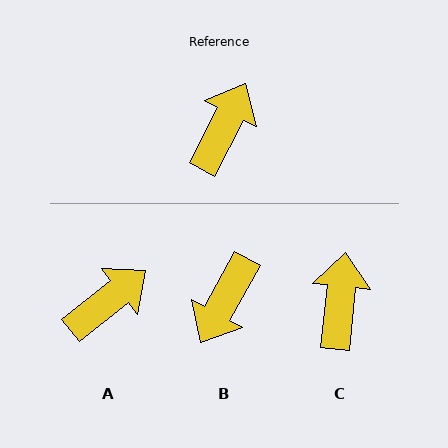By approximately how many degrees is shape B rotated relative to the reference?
Approximately 178 degrees counter-clockwise.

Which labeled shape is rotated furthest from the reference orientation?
B, about 178 degrees away.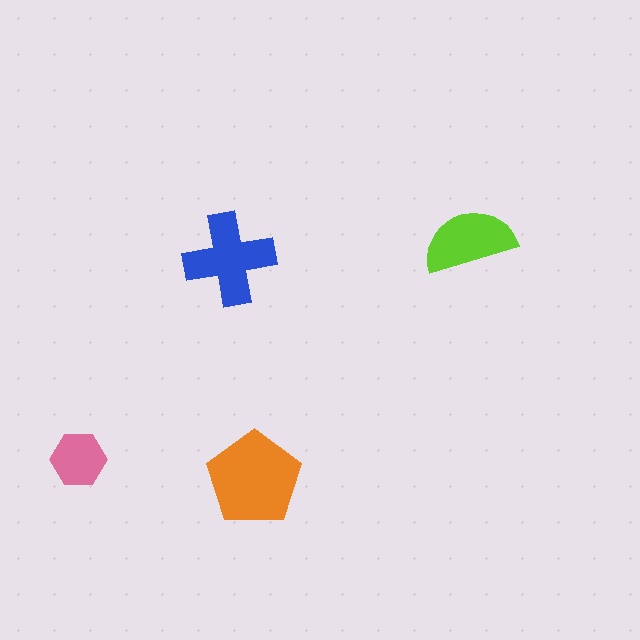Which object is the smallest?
The pink hexagon.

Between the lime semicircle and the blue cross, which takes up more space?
The blue cross.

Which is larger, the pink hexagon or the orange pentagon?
The orange pentagon.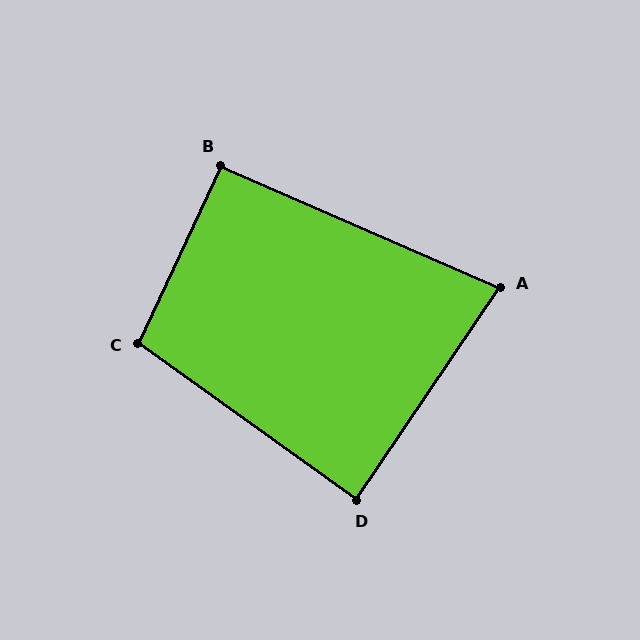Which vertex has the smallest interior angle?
A, at approximately 79 degrees.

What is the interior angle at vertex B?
Approximately 91 degrees (approximately right).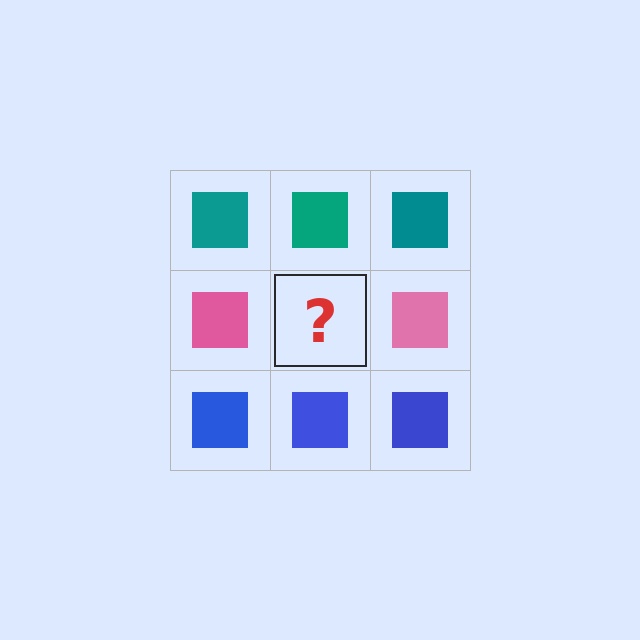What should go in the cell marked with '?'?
The missing cell should contain a pink square.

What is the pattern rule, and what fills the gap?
The rule is that each row has a consistent color. The gap should be filled with a pink square.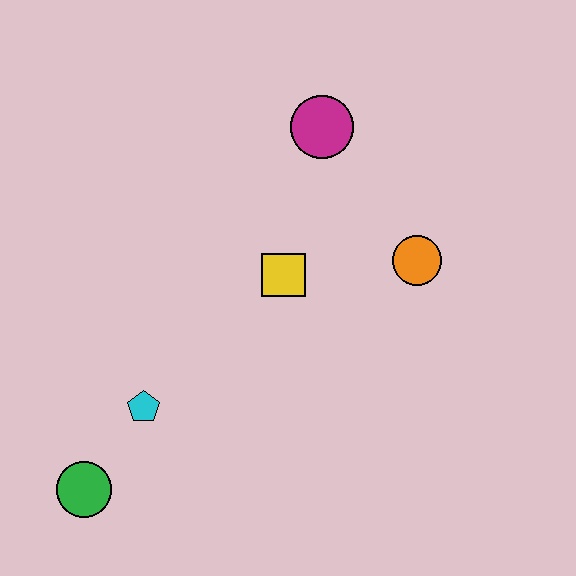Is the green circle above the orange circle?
No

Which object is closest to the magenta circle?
The yellow square is closest to the magenta circle.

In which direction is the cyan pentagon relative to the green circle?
The cyan pentagon is above the green circle.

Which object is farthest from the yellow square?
The green circle is farthest from the yellow square.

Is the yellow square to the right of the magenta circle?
No